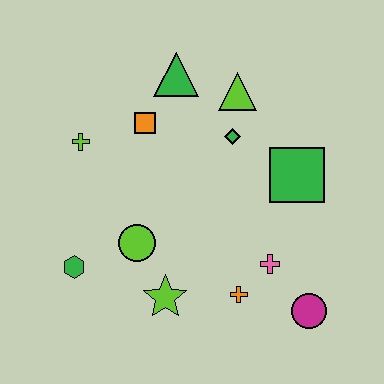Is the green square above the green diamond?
No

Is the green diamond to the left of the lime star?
No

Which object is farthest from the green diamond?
The green hexagon is farthest from the green diamond.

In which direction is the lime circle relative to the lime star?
The lime circle is above the lime star.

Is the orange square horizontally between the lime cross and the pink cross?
Yes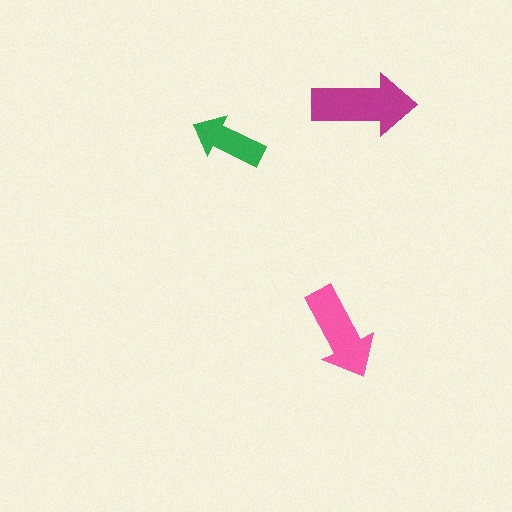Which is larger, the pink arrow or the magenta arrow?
The magenta one.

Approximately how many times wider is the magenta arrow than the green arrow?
About 1.5 times wider.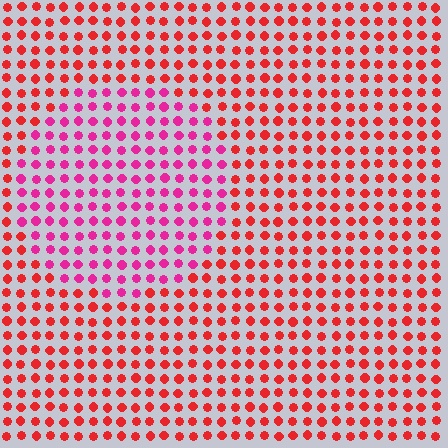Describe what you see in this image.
The image is filled with small red elements in a uniform arrangement. A circle-shaped region is visible where the elements are tinted to a slightly different hue, forming a subtle color boundary.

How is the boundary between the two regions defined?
The boundary is defined purely by a slight shift in hue (about 36 degrees). Spacing, size, and orientation are identical on both sides.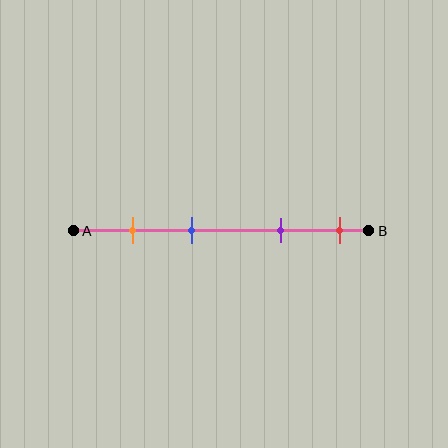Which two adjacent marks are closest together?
The orange and blue marks are the closest adjacent pair.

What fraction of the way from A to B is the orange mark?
The orange mark is approximately 20% (0.2) of the way from A to B.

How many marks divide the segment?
There are 4 marks dividing the segment.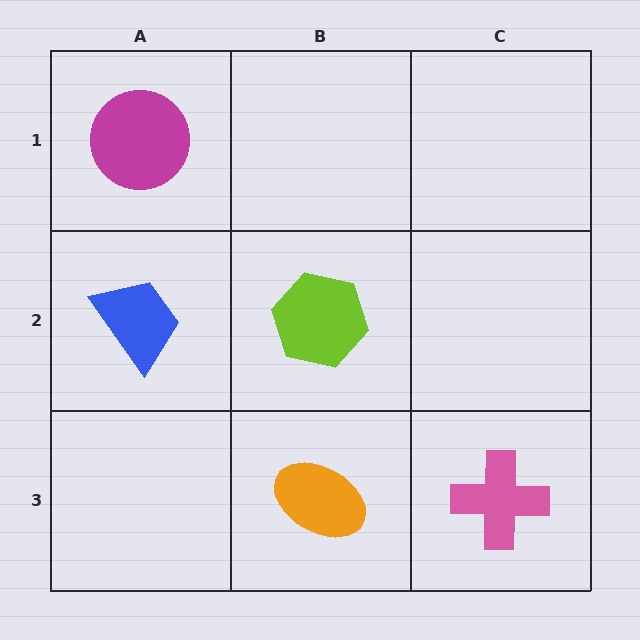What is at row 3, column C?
A pink cross.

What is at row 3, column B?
An orange ellipse.